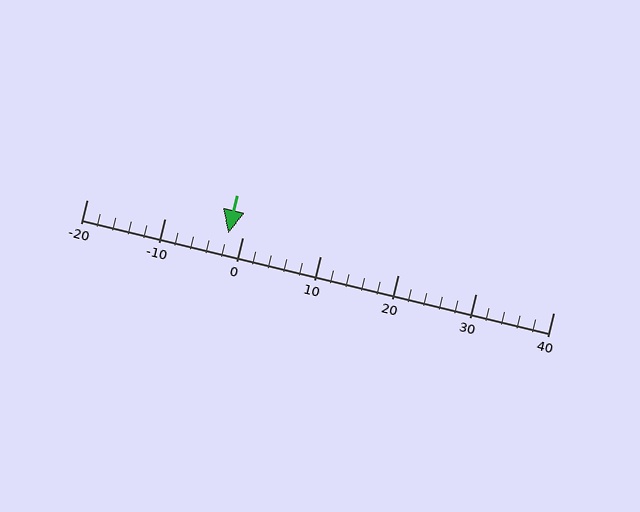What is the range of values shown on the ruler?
The ruler shows values from -20 to 40.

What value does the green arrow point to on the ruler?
The green arrow points to approximately -2.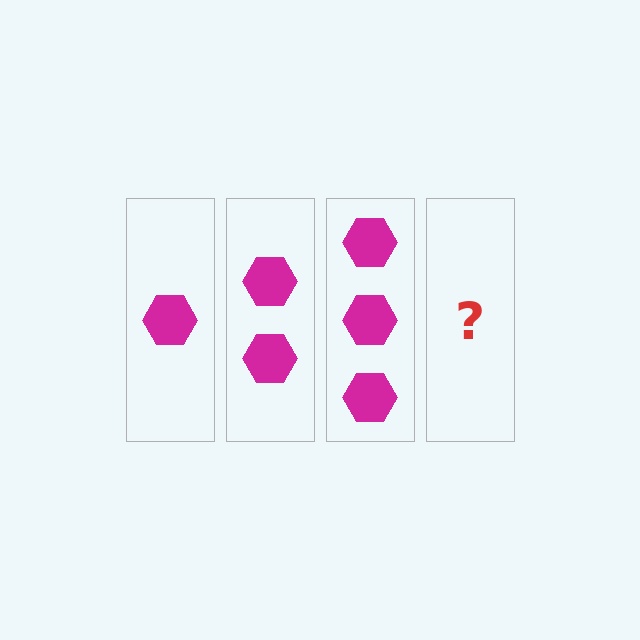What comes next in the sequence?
The next element should be 4 hexagons.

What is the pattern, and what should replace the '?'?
The pattern is that each step adds one more hexagon. The '?' should be 4 hexagons.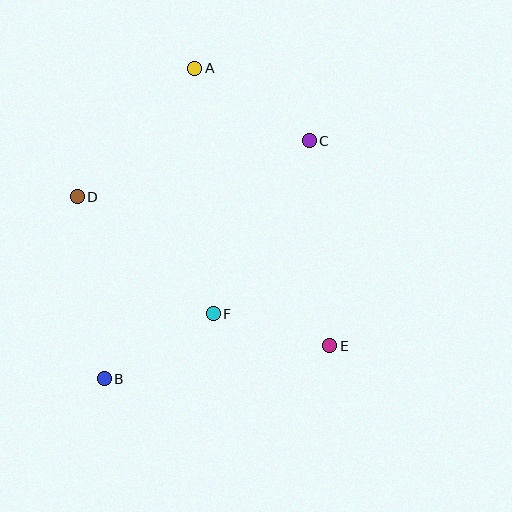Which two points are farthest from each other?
Points A and B are farthest from each other.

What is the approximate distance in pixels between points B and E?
The distance between B and E is approximately 227 pixels.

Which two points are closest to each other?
Points E and F are closest to each other.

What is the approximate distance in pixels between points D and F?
The distance between D and F is approximately 179 pixels.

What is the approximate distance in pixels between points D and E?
The distance between D and E is approximately 293 pixels.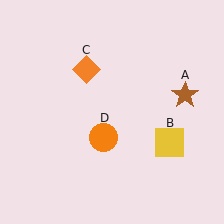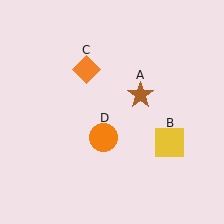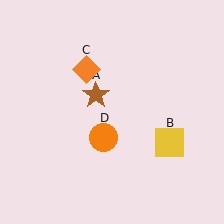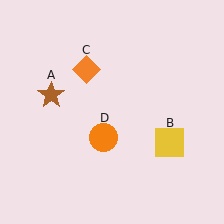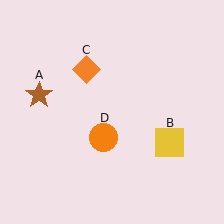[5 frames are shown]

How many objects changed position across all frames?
1 object changed position: brown star (object A).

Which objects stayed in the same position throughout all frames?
Yellow square (object B) and orange diamond (object C) and orange circle (object D) remained stationary.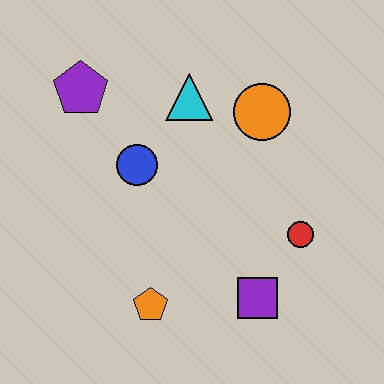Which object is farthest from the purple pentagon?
The purple square is farthest from the purple pentagon.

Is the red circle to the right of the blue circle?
Yes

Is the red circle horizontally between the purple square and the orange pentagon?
No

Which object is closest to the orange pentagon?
The purple square is closest to the orange pentagon.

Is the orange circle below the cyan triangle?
Yes